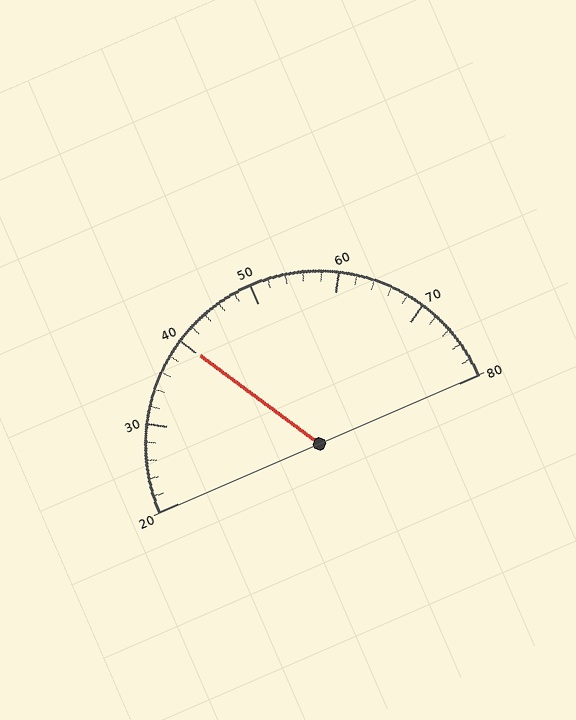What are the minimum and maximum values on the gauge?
The gauge ranges from 20 to 80.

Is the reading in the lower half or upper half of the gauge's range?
The reading is in the lower half of the range (20 to 80).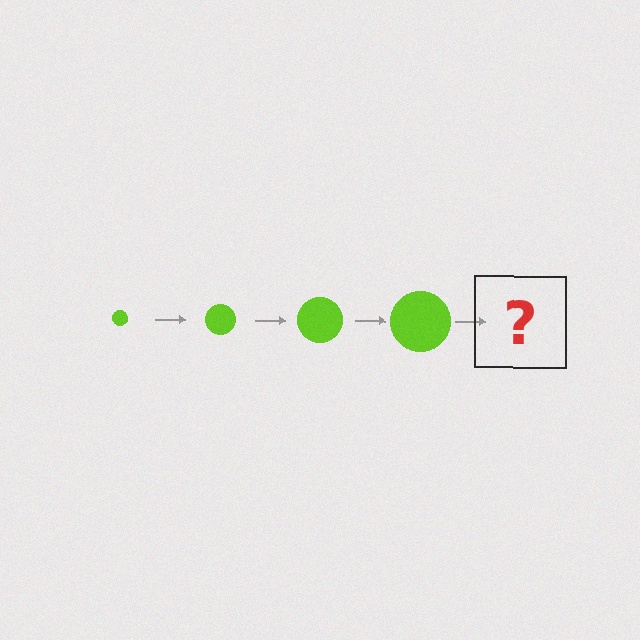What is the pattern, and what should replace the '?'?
The pattern is that the circle gets progressively larger each step. The '?' should be a lime circle, larger than the previous one.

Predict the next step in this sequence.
The next step is a lime circle, larger than the previous one.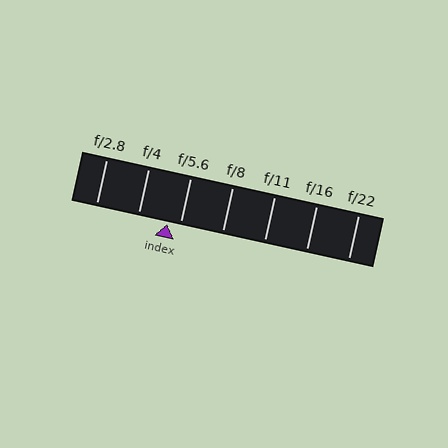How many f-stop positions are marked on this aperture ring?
There are 7 f-stop positions marked.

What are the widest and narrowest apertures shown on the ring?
The widest aperture shown is f/2.8 and the narrowest is f/22.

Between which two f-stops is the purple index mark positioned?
The index mark is between f/4 and f/5.6.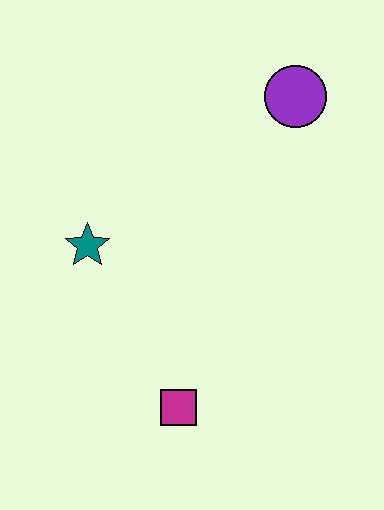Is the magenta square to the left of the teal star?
No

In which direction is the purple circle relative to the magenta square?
The purple circle is above the magenta square.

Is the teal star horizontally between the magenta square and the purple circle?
No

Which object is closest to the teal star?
The magenta square is closest to the teal star.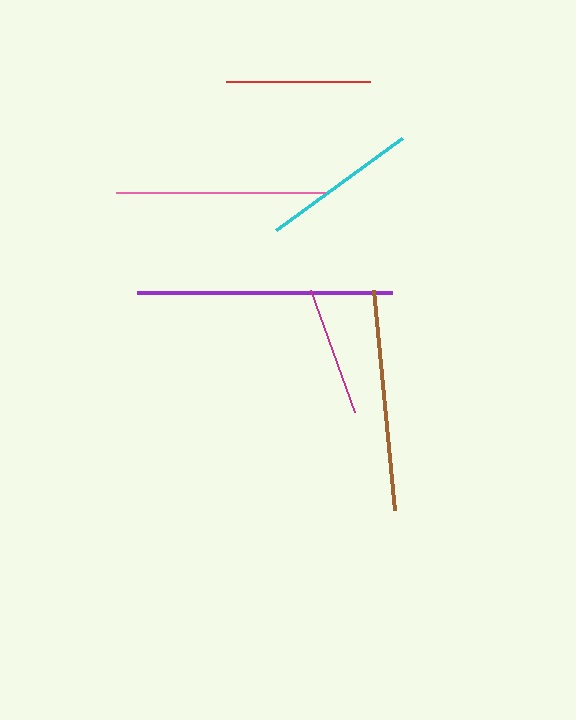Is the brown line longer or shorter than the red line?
The brown line is longer than the red line.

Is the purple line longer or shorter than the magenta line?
The purple line is longer than the magenta line.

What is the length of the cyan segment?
The cyan segment is approximately 156 pixels long.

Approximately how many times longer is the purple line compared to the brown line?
The purple line is approximately 1.2 times the length of the brown line.